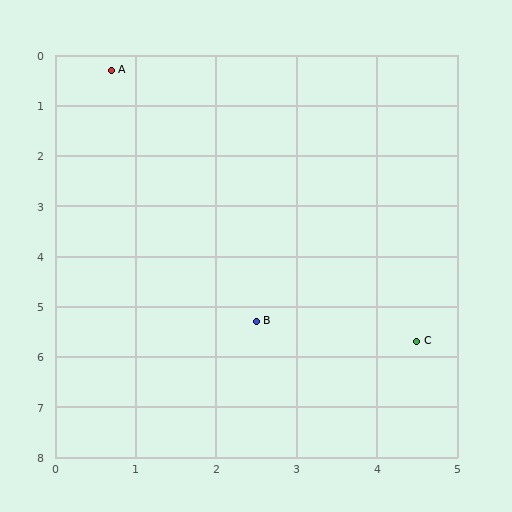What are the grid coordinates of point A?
Point A is at approximately (0.7, 0.3).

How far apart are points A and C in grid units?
Points A and C are about 6.6 grid units apart.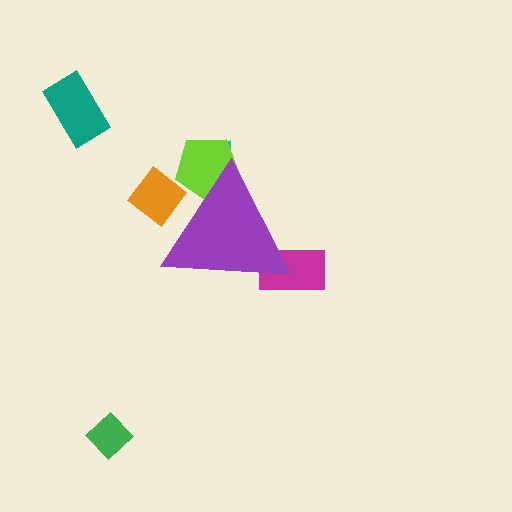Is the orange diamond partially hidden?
Yes, the orange diamond is partially hidden behind the purple triangle.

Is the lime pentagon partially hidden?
Yes, the lime pentagon is partially hidden behind the purple triangle.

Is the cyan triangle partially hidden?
Yes, the cyan triangle is partially hidden behind the purple triangle.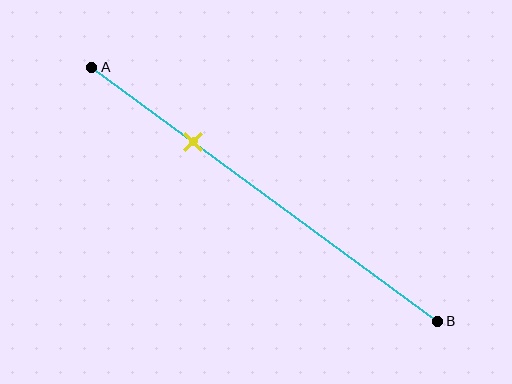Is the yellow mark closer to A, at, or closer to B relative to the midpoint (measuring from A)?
The yellow mark is closer to point A than the midpoint of segment AB.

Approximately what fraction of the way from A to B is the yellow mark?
The yellow mark is approximately 30% of the way from A to B.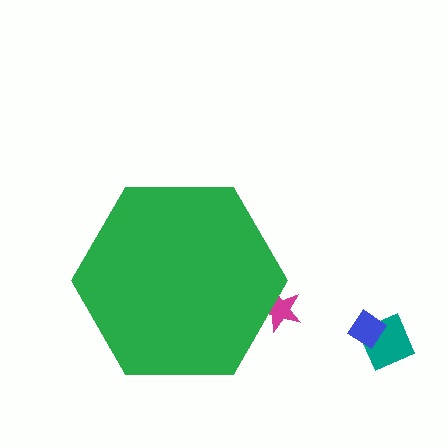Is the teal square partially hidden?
No, the teal square is fully visible.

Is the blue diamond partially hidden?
No, the blue diamond is fully visible.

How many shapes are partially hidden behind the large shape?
1 shape is partially hidden.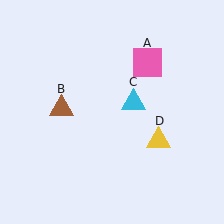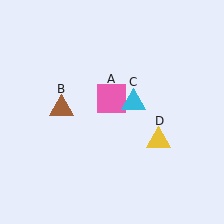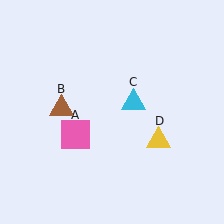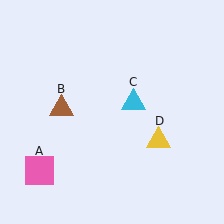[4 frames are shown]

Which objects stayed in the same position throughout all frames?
Brown triangle (object B) and cyan triangle (object C) and yellow triangle (object D) remained stationary.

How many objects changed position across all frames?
1 object changed position: pink square (object A).